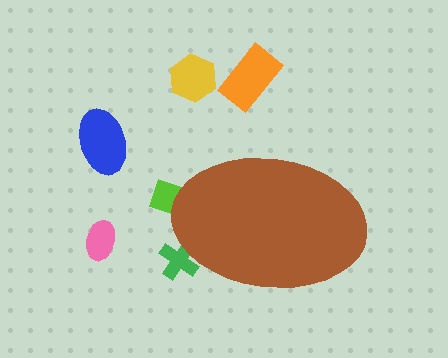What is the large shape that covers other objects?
A brown ellipse.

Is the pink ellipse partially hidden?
No, the pink ellipse is fully visible.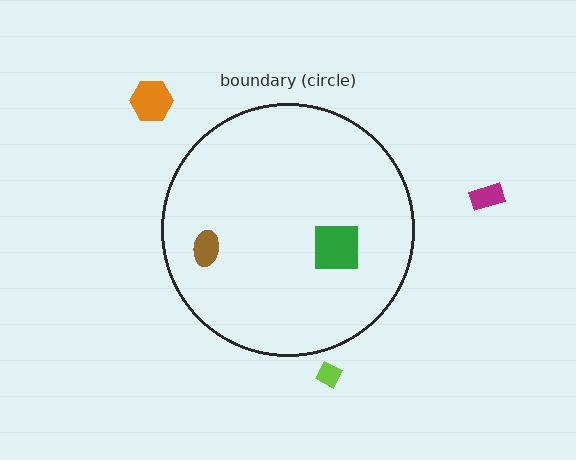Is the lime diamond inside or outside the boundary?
Outside.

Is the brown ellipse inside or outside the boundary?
Inside.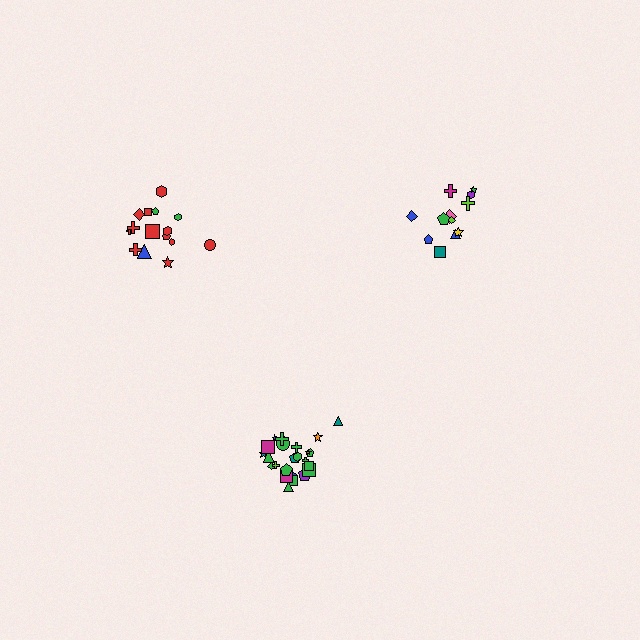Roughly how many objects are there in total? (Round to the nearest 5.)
Roughly 50 objects in total.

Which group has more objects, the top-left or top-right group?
The top-left group.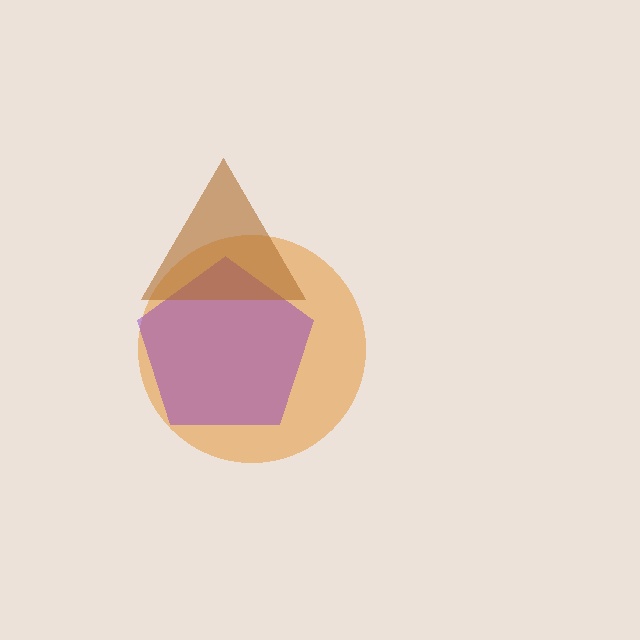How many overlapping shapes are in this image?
There are 3 overlapping shapes in the image.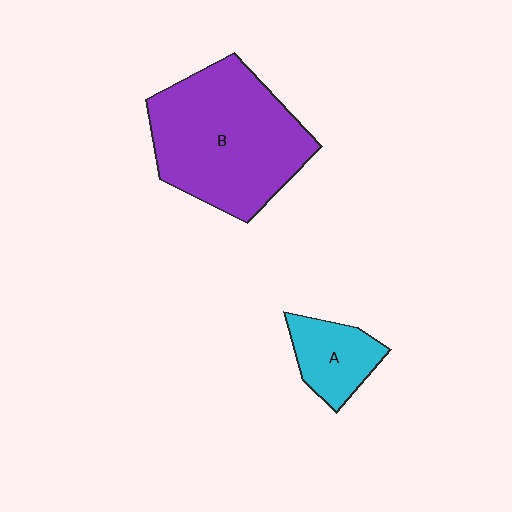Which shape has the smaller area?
Shape A (cyan).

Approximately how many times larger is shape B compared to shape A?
Approximately 3.1 times.